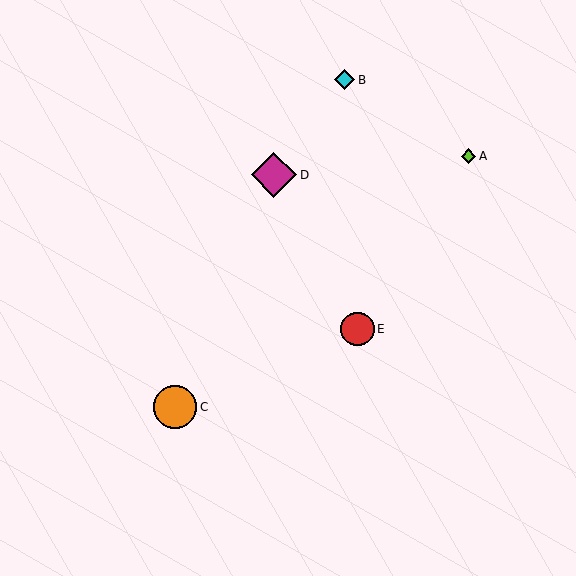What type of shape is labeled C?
Shape C is an orange circle.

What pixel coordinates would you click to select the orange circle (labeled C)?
Click at (175, 407) to select the orange circle C.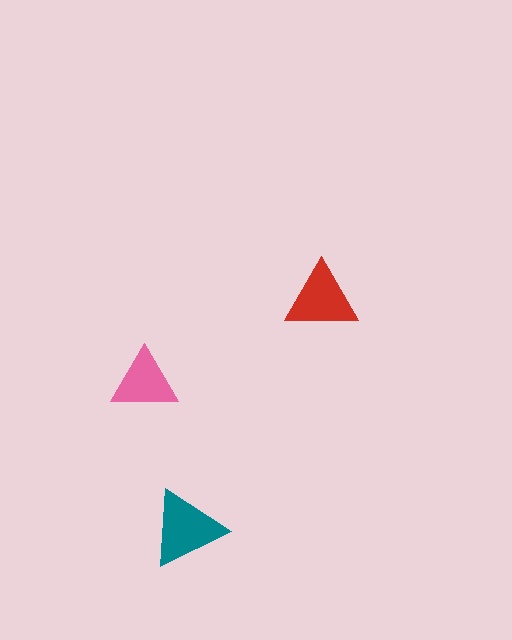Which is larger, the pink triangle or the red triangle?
The red one.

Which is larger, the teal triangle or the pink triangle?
The teal one.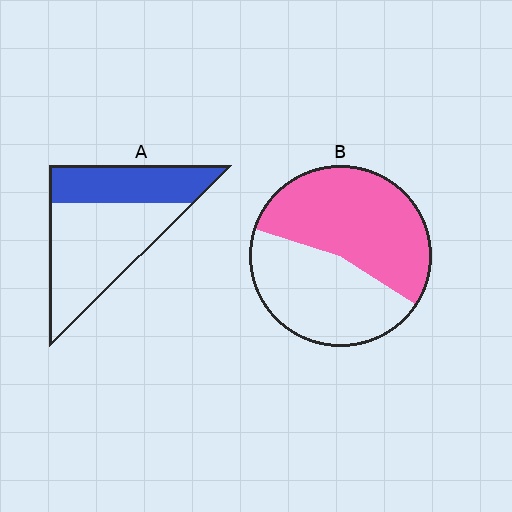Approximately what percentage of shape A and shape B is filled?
A is approximately 35% and B is approximately 55%.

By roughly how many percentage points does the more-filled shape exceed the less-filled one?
By roughly 15 percentage points (B over A).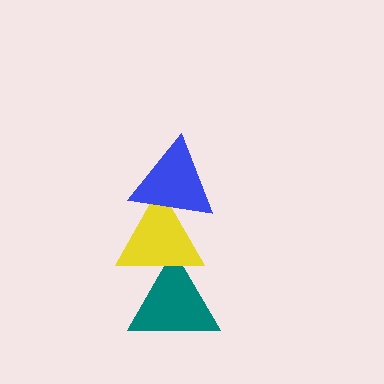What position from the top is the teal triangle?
The teal triangle is 3rd from the top.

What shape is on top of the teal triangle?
The yellow triangle is on top of the teal triangle.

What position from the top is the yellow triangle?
The yellow triangle is 2nd from the top.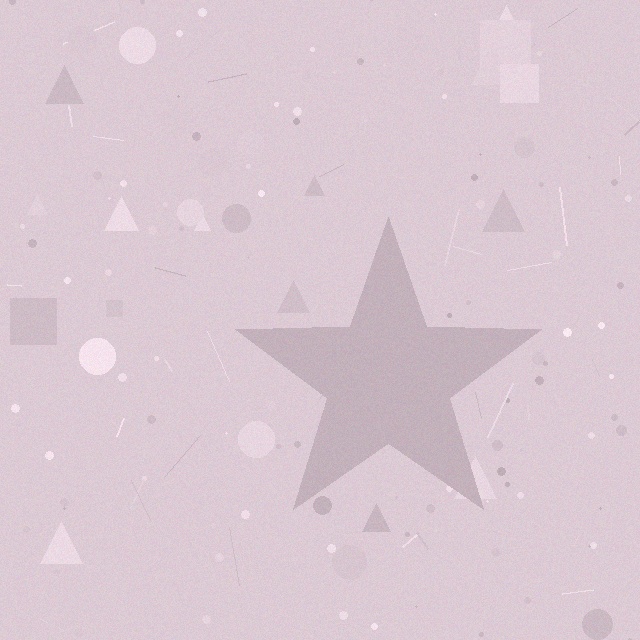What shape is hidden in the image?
A star is hidden in the image.